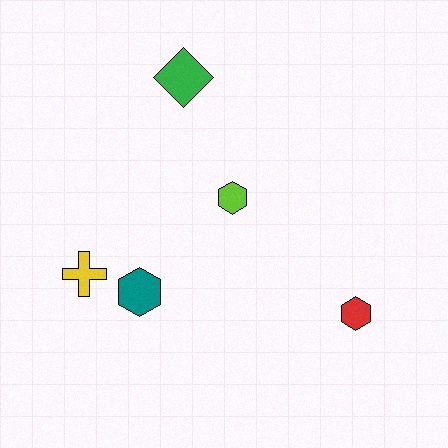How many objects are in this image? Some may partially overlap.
There are 5 objects.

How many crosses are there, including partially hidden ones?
There is 1 cross.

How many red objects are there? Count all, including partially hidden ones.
There is 1 red object.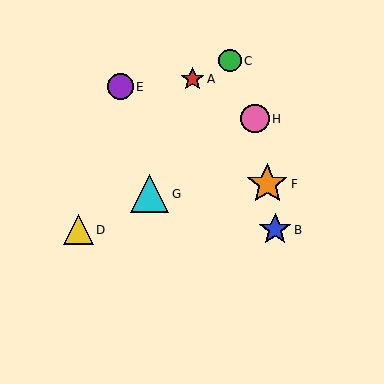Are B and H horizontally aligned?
No, B is at y≈230 and H is at y≈119.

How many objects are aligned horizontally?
2 objects (B, D) are aligned horizontally.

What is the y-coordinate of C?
Object C is at y≈61.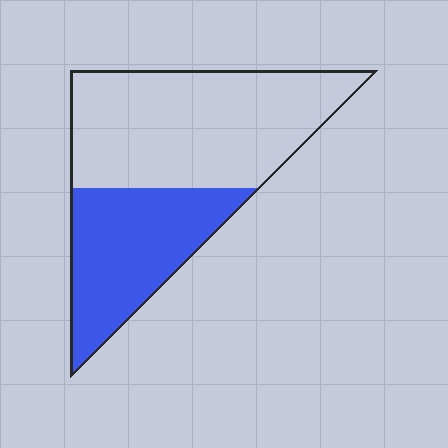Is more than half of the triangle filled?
No.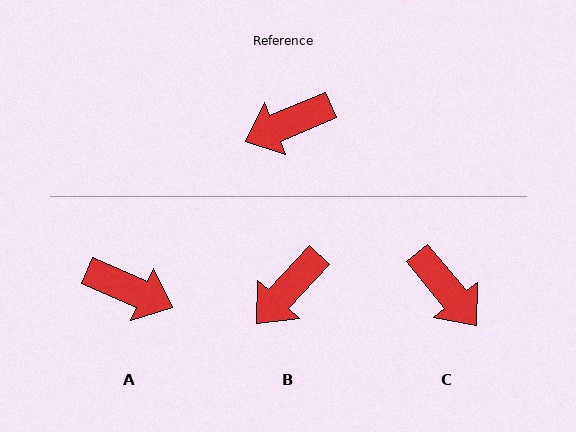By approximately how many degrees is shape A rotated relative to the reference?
Approximately 134 degrees counter-clockwise.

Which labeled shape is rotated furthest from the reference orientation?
A, about 134 degrees away.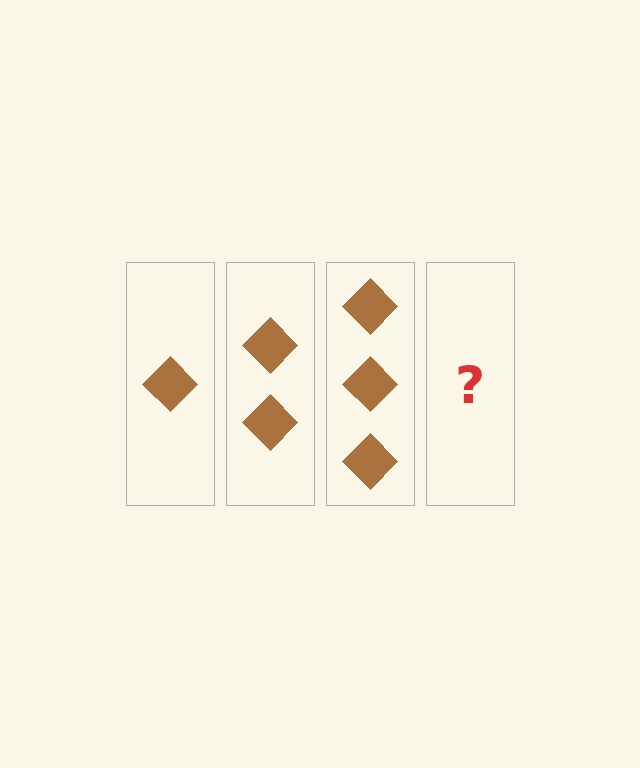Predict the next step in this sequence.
The next step is 4 diamonds.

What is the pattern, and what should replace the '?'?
The pattern is that each step adds one more diamond. The '?' should be 4 diamonds.